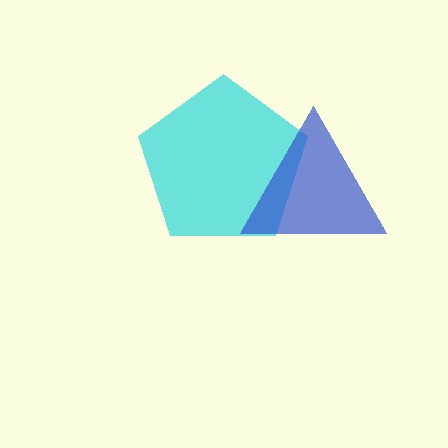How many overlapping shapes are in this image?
There are 2 overlapping shapes in the image.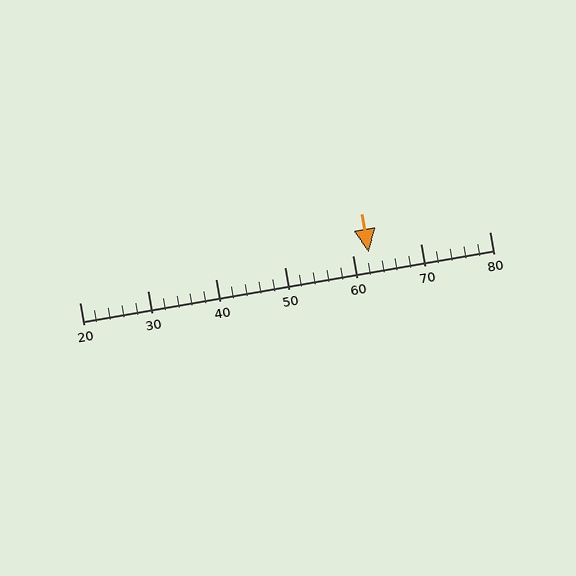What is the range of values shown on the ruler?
The ruler shows values from 20 to 80.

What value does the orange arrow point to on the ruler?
The orange arrow points to approximately 62.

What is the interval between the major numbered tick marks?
The major tick marks are spaced 10 units apart.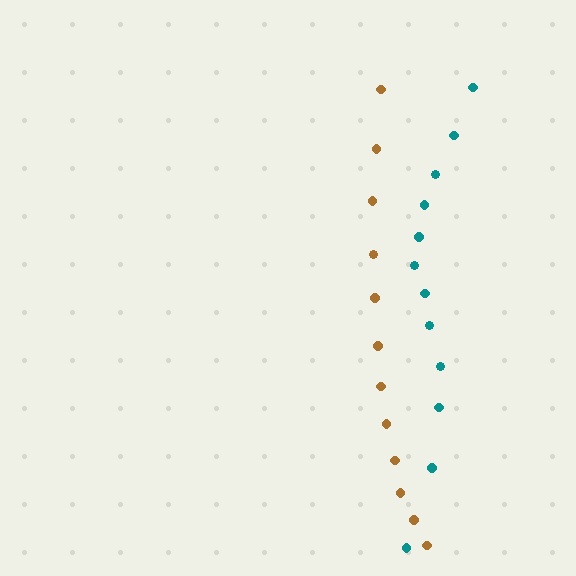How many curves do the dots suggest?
There are 2 distinct paths.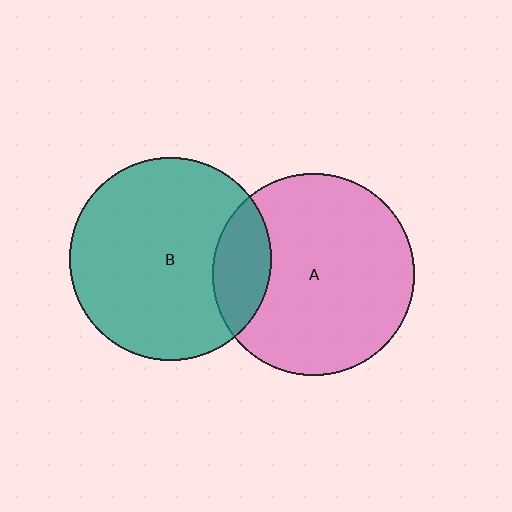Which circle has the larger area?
Circle B (teal).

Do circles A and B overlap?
Yes.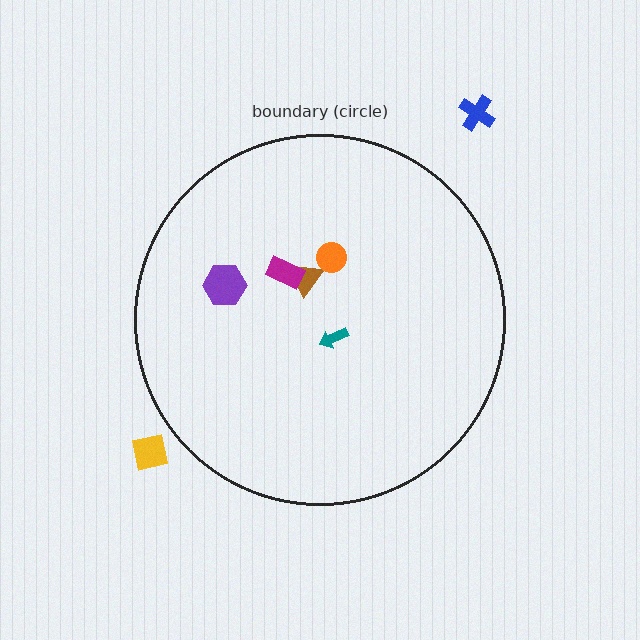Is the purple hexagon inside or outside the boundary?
Inside.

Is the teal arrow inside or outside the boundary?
Inside.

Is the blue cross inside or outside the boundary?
Outside.